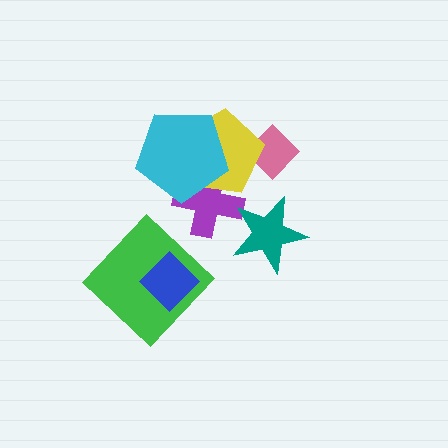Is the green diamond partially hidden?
Yes, it is partially covered by another shape.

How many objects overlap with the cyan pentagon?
2 objects overlap with the cyan pentagon.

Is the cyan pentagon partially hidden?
No, no other shape covers it.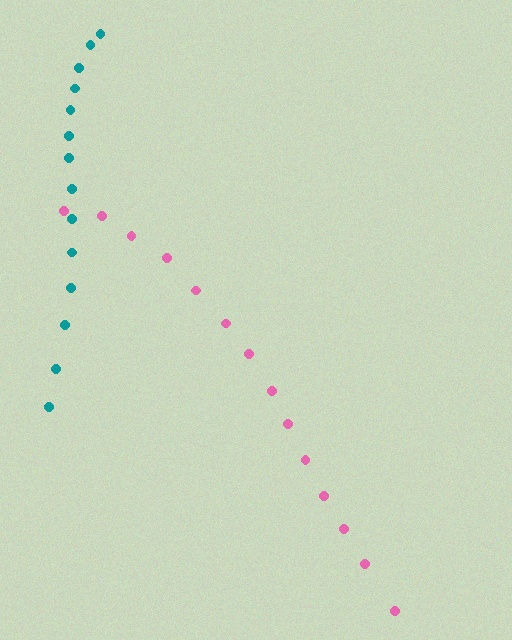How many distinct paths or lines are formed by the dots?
There are 2 distinct paths.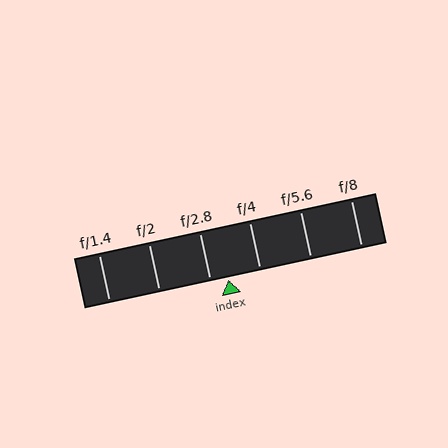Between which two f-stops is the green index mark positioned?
The index mark is between f/2.8 and f/4.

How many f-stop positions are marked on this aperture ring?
There are 6 f-stop positions marked.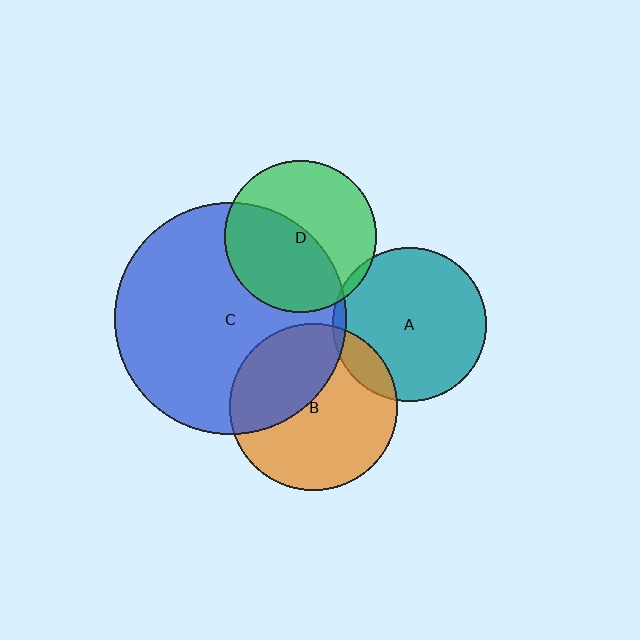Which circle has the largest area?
Circle C (blue).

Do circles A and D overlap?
Yes.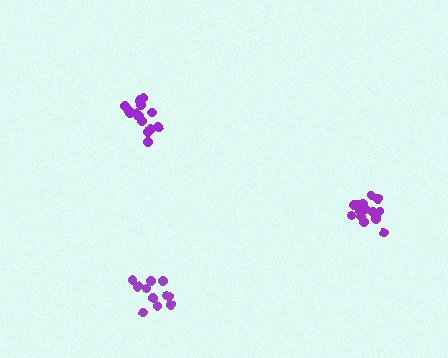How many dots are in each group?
Group 1: 17 dots, Group 2: 14 dots, Group 3: 11 dots (42 total).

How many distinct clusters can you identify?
There are 3 distinct clusters.